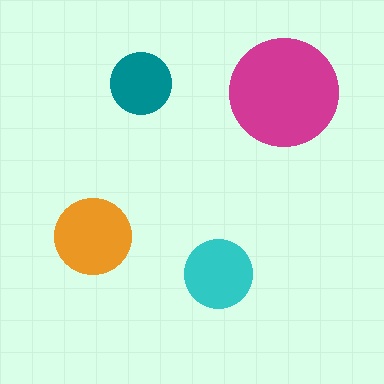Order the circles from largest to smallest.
the magenta one, the orange one, the cyan one, the teal one.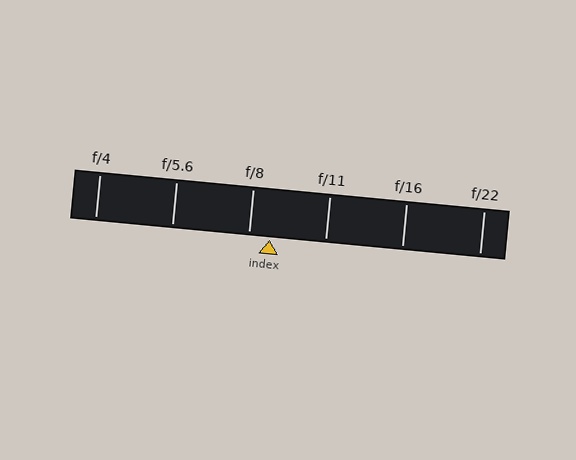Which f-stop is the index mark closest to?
The index mark is closest to f/8.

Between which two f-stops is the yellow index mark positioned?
The index mark is between f/8 and f/11.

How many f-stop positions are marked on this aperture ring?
There are 6 f-stop positions marked.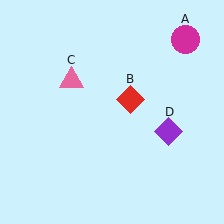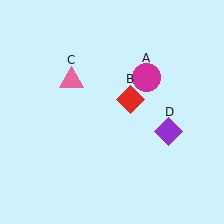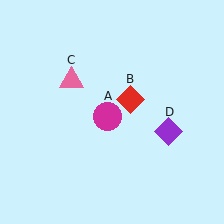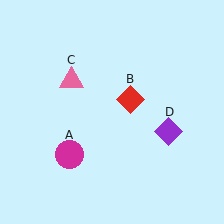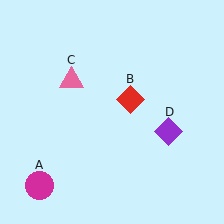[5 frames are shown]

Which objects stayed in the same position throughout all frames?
Red diamond (object B) and pink triangle (object C) and purple diamond (object D) remained stationary.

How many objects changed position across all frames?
1 object changed position: magenta circle (object A).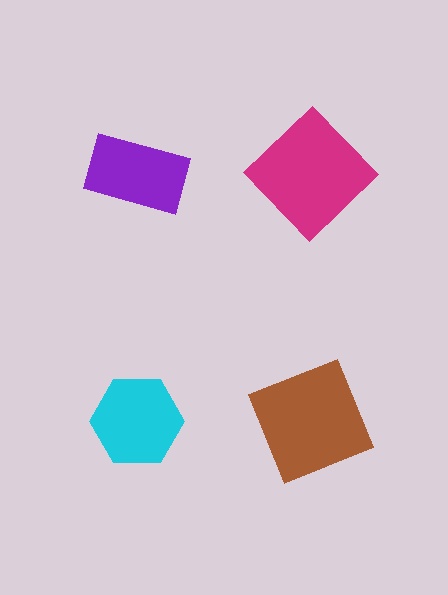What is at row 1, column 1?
A purple rectangle.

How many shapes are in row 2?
2 shapes.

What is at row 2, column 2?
A brown square.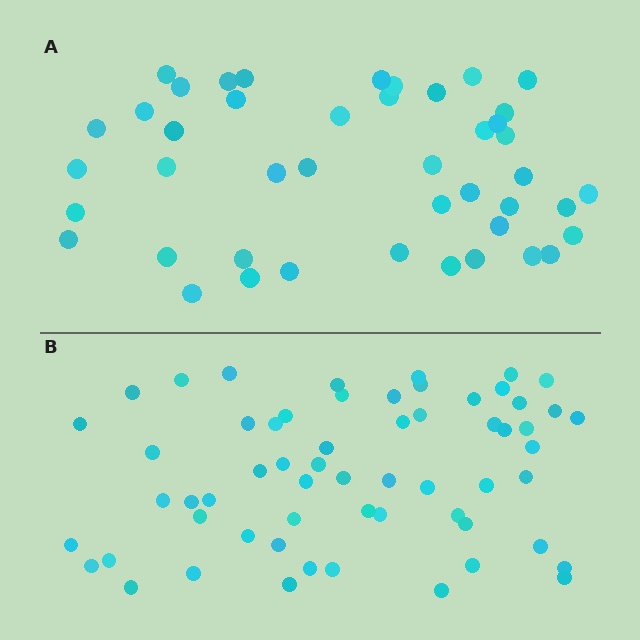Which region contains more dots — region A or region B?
Region B (the bottom region) has more dots.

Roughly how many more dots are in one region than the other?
Region B has approximately 15 more dots than region A.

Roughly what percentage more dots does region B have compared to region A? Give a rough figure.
About 35% more.